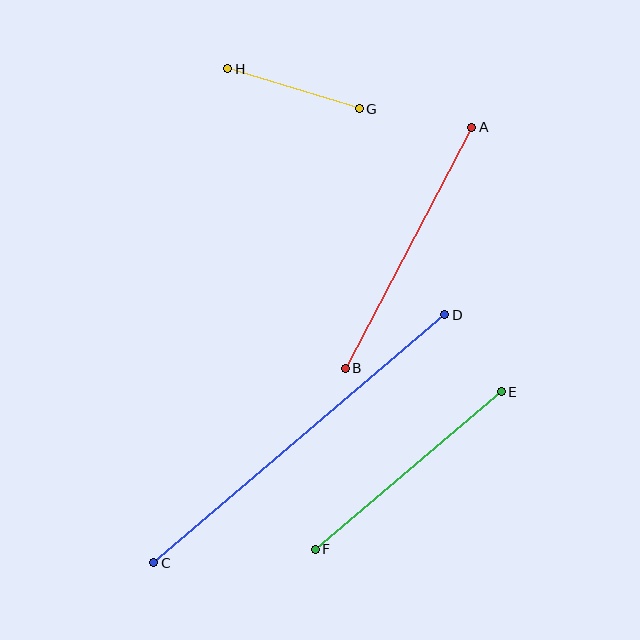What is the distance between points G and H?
The distance is approximately 137 pixels.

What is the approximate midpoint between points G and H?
The midpoint is at approximately (293, 89) pixels.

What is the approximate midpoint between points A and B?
The midpoint is at approximately (408, 248) pixels.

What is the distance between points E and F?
The distance is approximately 244 pixels.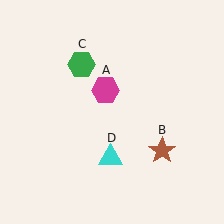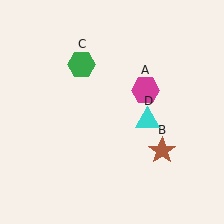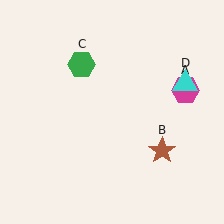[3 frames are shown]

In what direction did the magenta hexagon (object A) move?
The magenta hexagon (object A) moved right.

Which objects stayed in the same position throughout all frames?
Brown star (object B) and green hexagon (object C) remained stationary.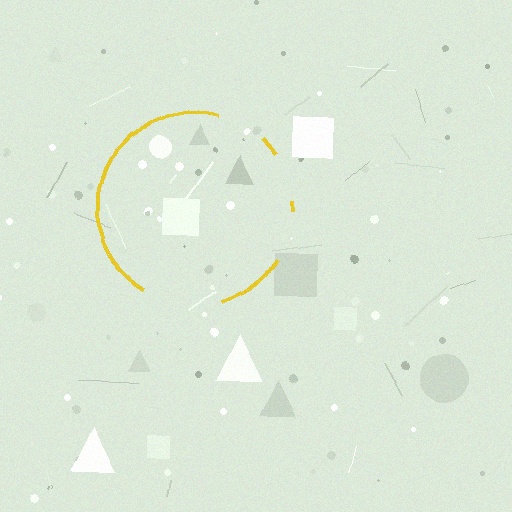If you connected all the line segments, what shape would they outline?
They would outline a circle.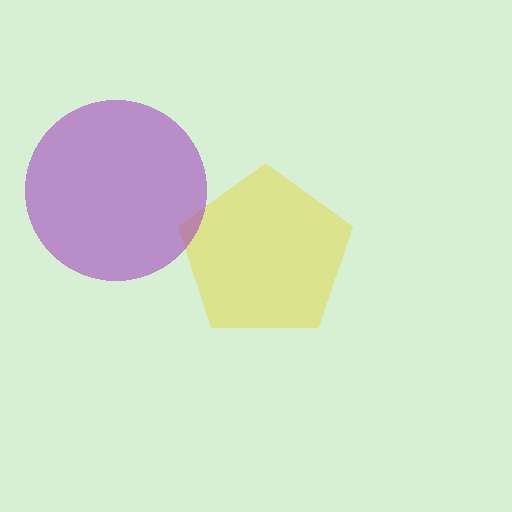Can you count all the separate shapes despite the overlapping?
Yes, there are 2 separate shapes.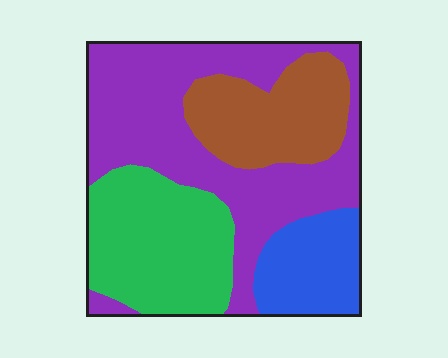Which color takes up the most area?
Purple, at roughly 45%.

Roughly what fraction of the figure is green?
Green covers around 25% of the figure.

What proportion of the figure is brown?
Brown covers 19% of the figure.